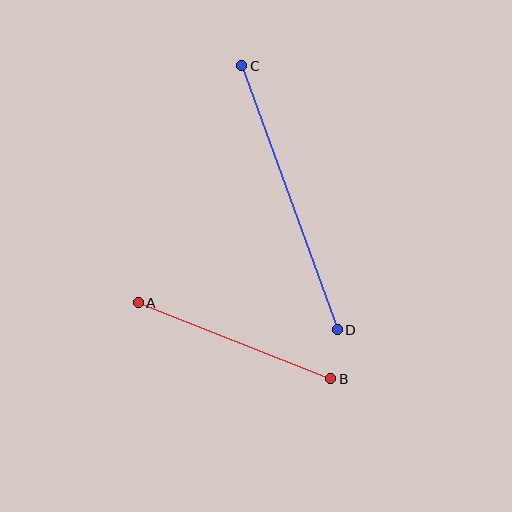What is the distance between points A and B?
The distance is approximately 207 pixels.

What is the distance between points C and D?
The distance is approximately 281 pixels.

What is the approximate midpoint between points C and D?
The midpoint is at approximately (289, 198) pixels.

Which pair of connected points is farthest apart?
Points C and D are farthest apart.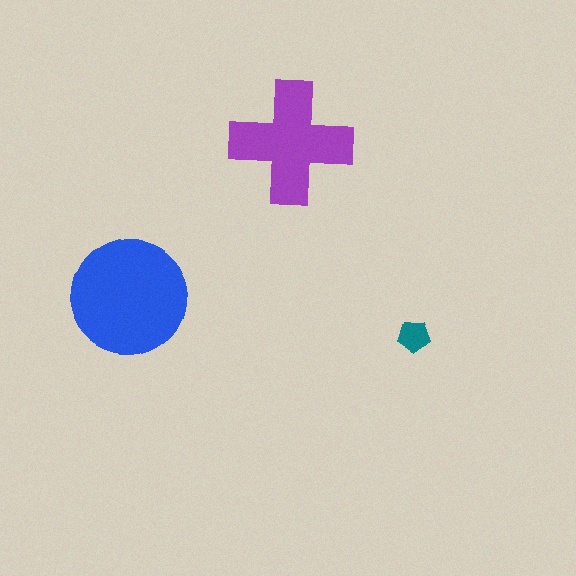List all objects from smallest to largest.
The teal pentagon, the purple cross, the blue circle.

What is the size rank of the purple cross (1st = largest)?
2nd.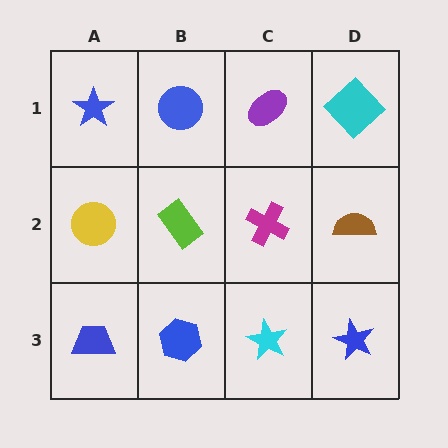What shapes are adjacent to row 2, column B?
A blue circle (row 1, column B), a blue hexagon (row 3, column B), a yellow circle (row 2, column A), a magenta cross (row 2, column C).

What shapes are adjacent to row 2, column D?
A cyan diamond (row 1, column D), a blue star (row 3, column D), a magenta cross (row 2, column C).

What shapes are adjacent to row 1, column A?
A yellow circle (row 2, column A), a blue circle (row 1, column B).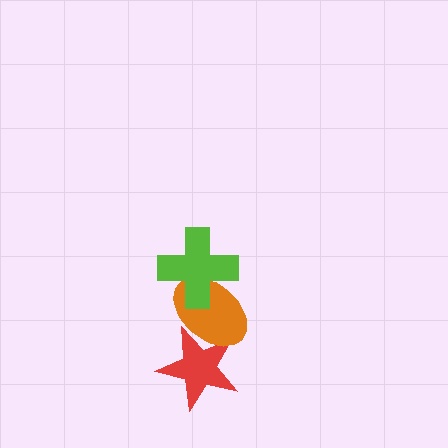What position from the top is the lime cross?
The lime cross is 1st from the top.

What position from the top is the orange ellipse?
The orange ellipse is 2nd from the top.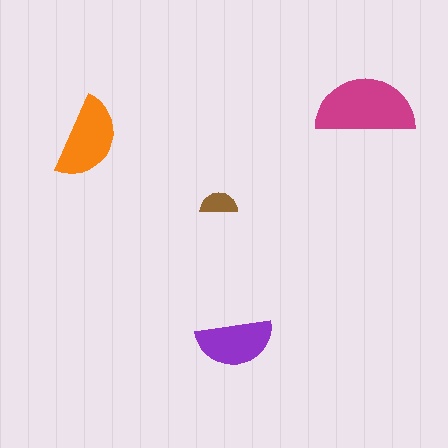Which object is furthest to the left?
The orange semicircle is leftmost.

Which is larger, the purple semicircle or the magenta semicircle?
The magenta one.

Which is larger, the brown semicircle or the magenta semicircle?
The magenta one.